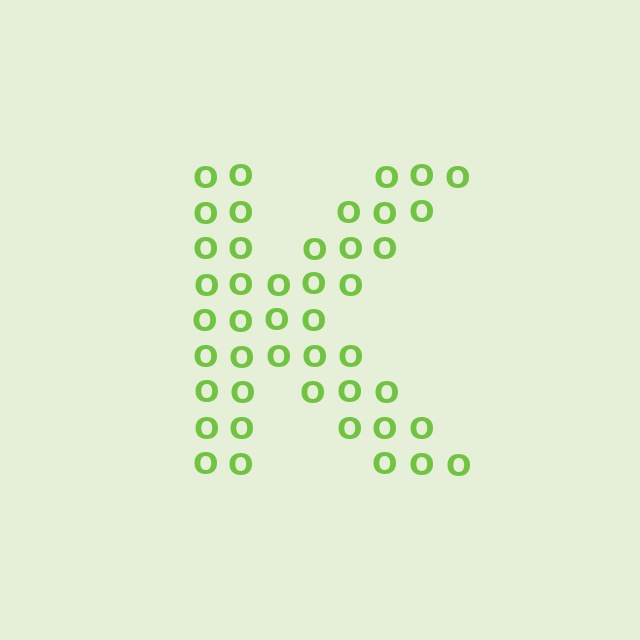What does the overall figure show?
The overall figure shows the letter K.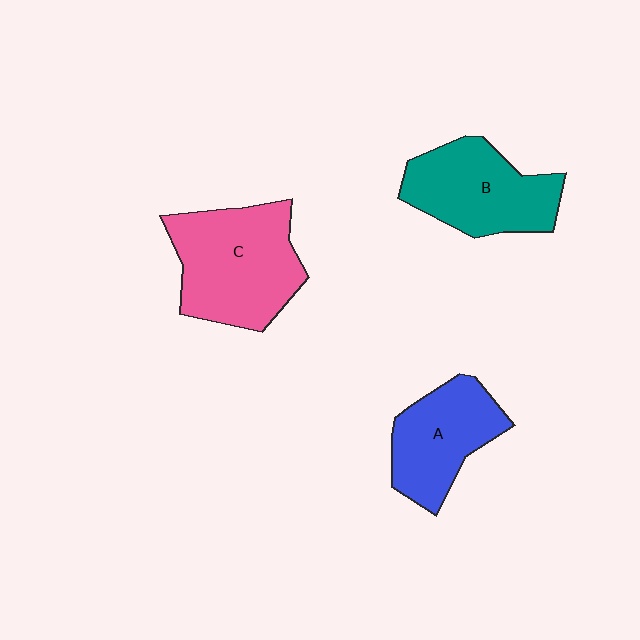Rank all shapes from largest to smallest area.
From largest to smallest: C (pink), B (teal), A (blue).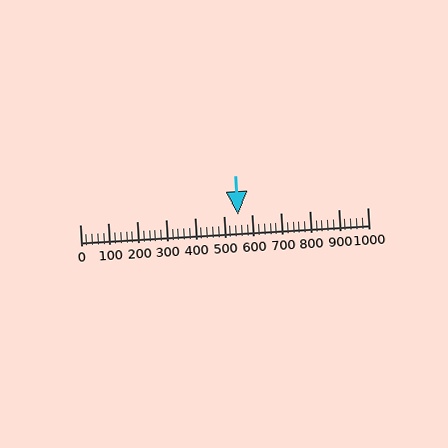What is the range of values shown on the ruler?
The ruler shows values from 0 to 1000.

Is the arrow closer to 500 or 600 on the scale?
The arrow is closer to 500.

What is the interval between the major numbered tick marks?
The major tick marks are spaced 100 units apart.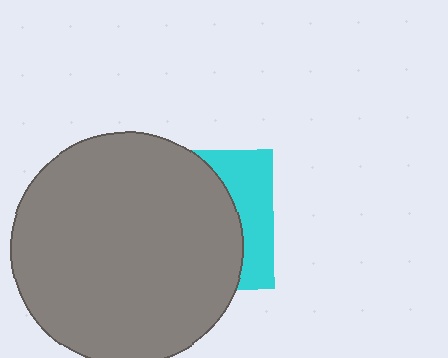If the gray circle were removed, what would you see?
You would see the complete cyan square.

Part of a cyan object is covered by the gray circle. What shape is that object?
It is a square.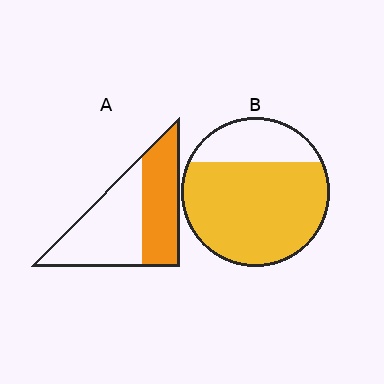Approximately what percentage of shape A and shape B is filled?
A is approximately 45% and B is approximately 75%.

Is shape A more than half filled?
No.